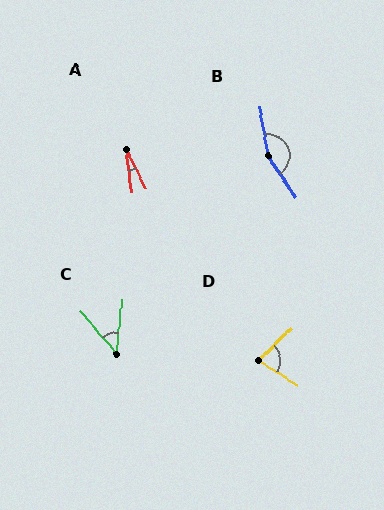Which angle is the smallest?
A, at approximately 20 degrees.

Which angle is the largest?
B, at approximately 156 degrees.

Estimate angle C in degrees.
Approximately 47 degrees.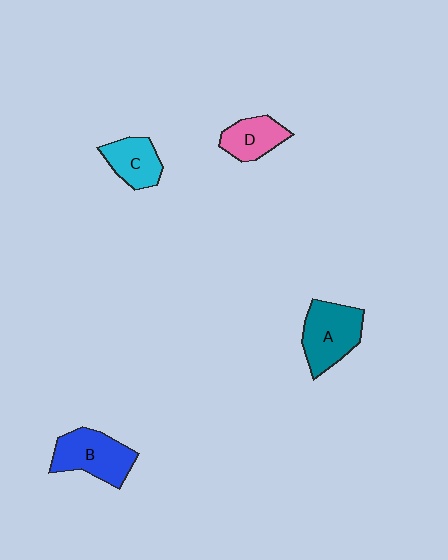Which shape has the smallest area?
Shape D (pink).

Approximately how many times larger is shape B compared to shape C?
Approximately 1.4 times.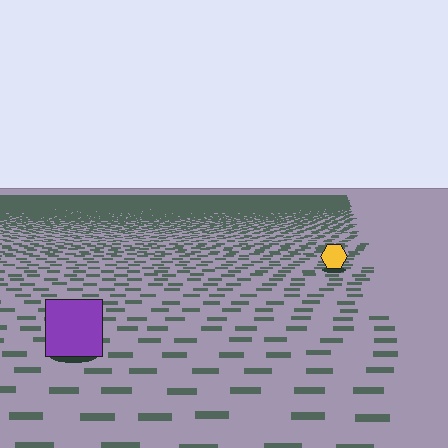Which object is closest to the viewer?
The purple square is closest. The texture marks near it are larger and more spread out.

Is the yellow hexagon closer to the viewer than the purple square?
No. The purple square is closer — you can tell from the texture gradient: the ground texture is coarser near it.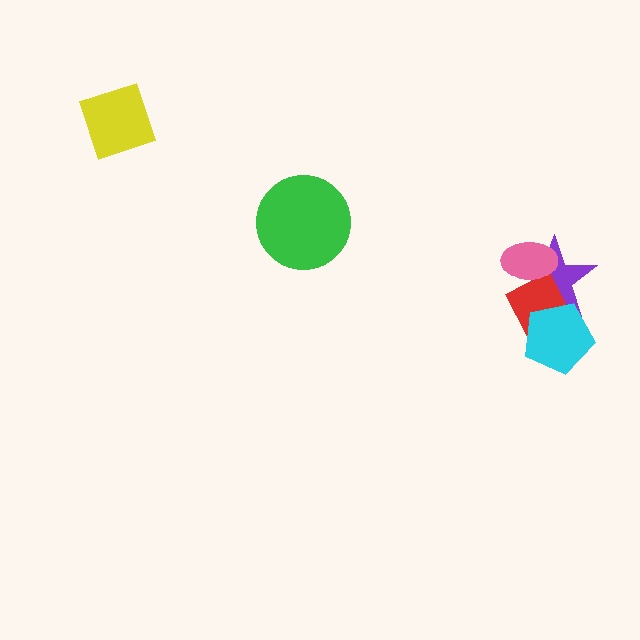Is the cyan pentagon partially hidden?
No, no other shape covers it.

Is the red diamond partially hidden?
Yes, it is partially covered by another shape.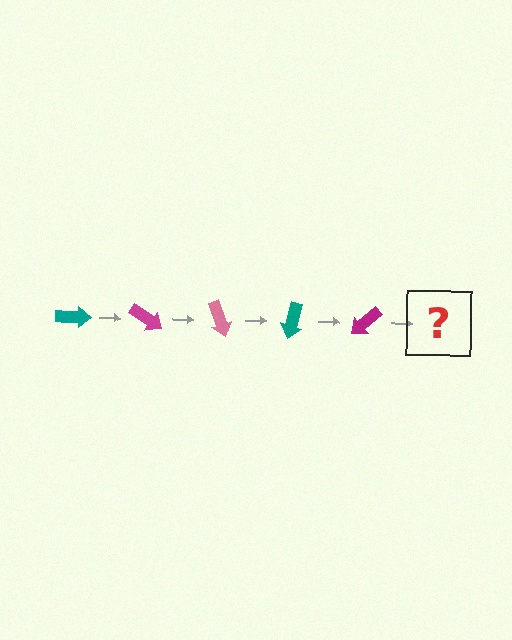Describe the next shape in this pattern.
It should be a pink arrow, rotated 175 degrees from the start.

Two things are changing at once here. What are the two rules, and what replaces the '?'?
The two rules are that it rotates 35 degrees each step and the color cycles through teal, magenta, and pink. The '?' should be a pink arrow, rotated 175 degrees from the start.